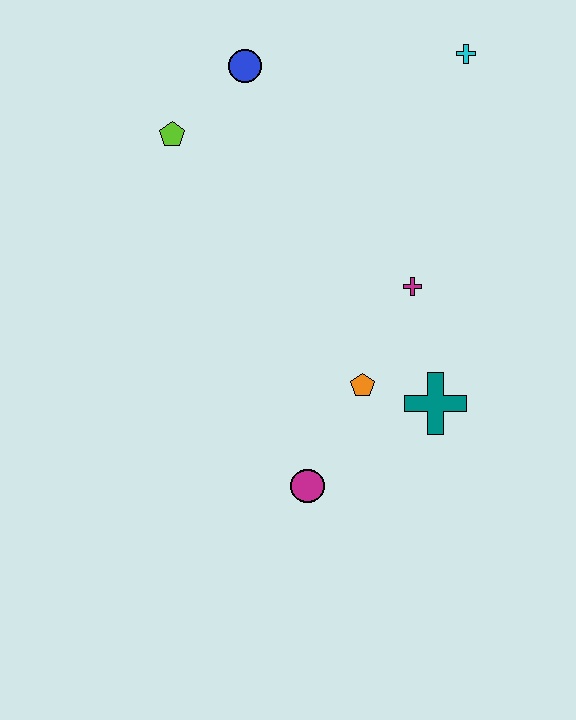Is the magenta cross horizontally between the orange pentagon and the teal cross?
Yes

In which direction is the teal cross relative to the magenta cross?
The teal cross is below the magenta cross.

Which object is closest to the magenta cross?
The orange pentagon is closest to the magenta cross.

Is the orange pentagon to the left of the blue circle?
No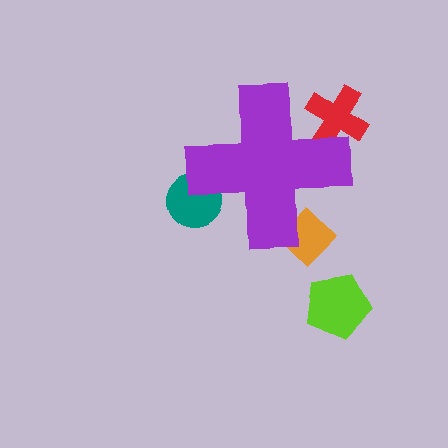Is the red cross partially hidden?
Yes, the red cross is partially hidden behind the purple cross.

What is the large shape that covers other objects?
A purple cross.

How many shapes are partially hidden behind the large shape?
3 shapes are partially hidden.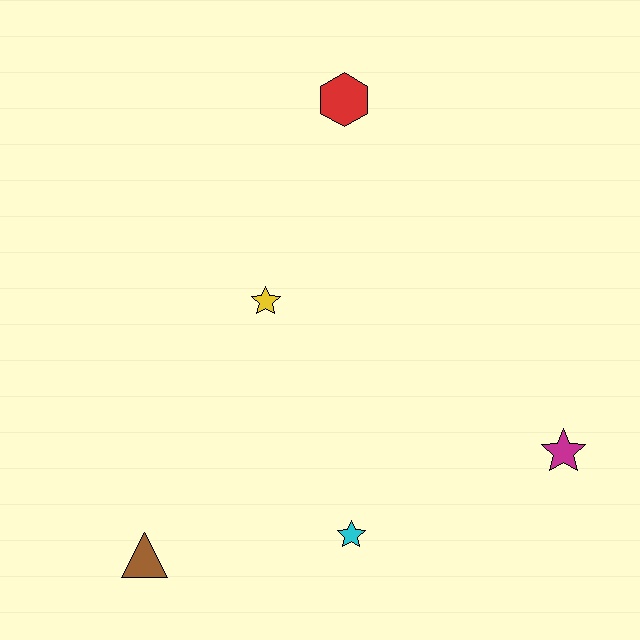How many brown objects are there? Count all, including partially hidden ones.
There is 1 brown object.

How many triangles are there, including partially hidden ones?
There is 1 triangle.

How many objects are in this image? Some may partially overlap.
There are 5 objects.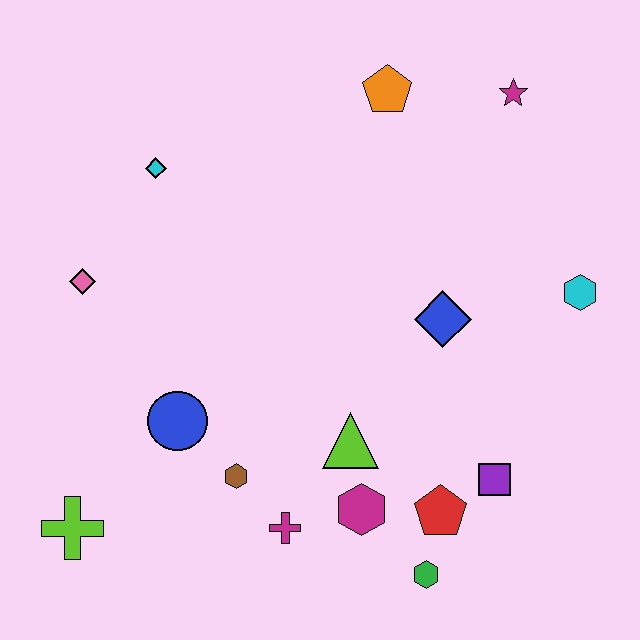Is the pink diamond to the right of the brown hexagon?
No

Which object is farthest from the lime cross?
The magenta star is farthest from the lime cross.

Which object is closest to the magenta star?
The orange pentagon is closest to the magenta star.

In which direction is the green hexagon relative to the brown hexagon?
The green hexagon is to the right of the brown hexagon.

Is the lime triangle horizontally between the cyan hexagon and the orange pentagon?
No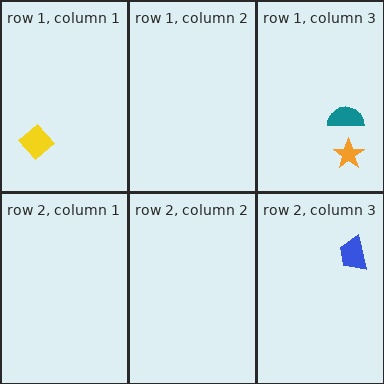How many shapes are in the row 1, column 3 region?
2.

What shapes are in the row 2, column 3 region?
The blue trapezoid.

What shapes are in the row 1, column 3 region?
The teal semicircle, the orange star.